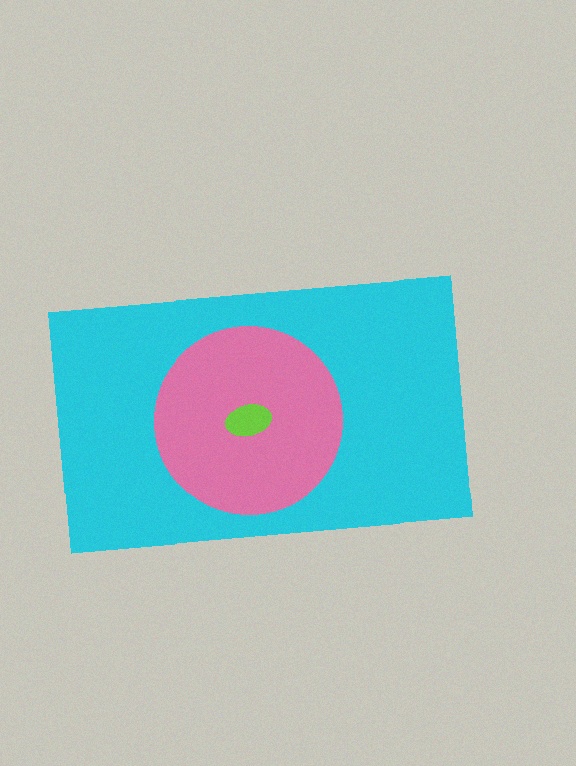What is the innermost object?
The lime ellipse.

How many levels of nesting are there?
3.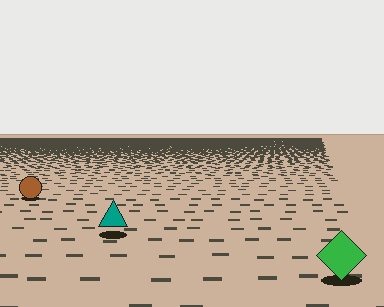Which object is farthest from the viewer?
The brown circle is farthest from the viewer. It appears smaller and the ground texture around it is denser.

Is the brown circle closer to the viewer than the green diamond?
No. The green diamond is closer — you can tell from the texture gradient: the ground texture is coarser near it.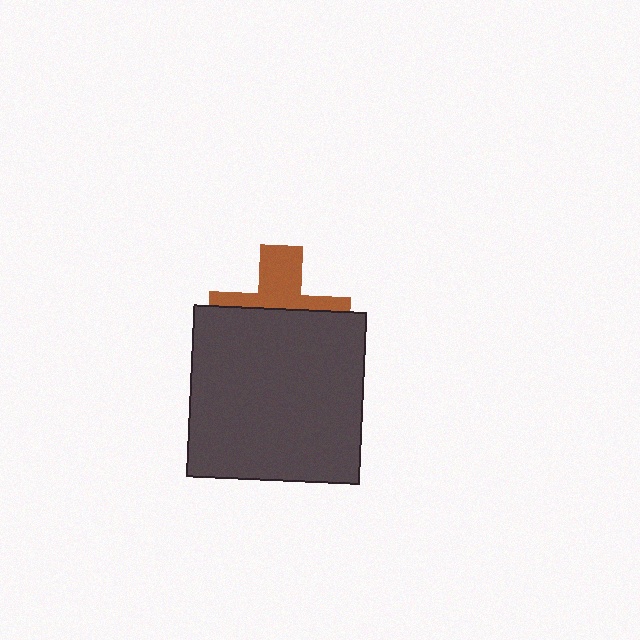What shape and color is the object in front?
The object in front is a dark gray square.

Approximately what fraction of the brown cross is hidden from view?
Roughly 61% of the brown cross is hidden behind the dark gray square.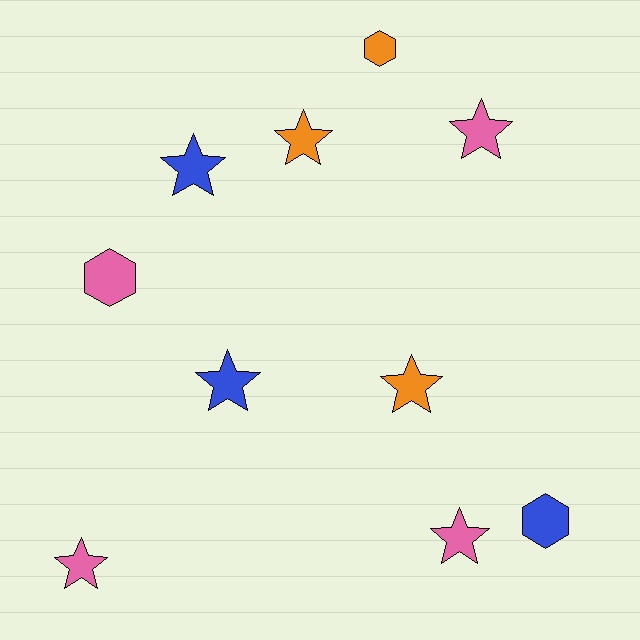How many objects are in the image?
There are 10 objects.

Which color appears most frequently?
Pink, with 4 objects.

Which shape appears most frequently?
Star, with 7 objects.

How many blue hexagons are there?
There is 1 blue hexagon.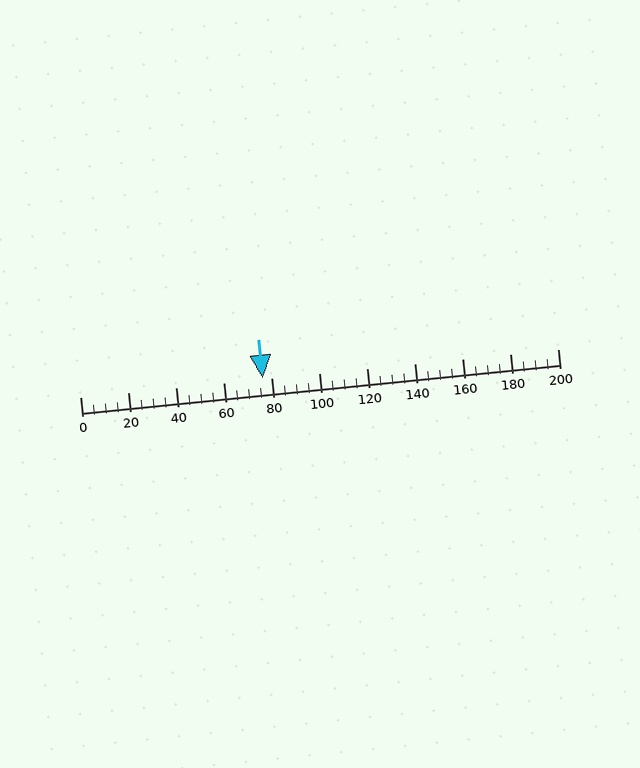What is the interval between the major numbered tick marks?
The major tick marks are spaced 20 units apart.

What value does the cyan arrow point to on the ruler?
The cyan arrow points to approximately 76.